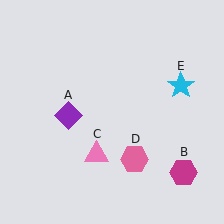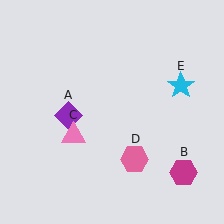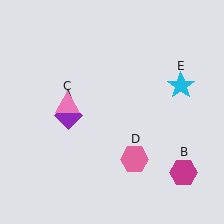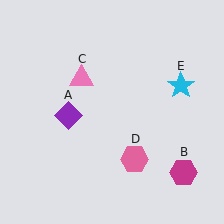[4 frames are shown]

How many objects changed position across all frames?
1 object changed position: pink triangle (object C).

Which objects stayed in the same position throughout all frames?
Purple diamond (object A) and magenta hexagon (object B) and pink hexagon (object D) and cyan star (object E) remained stationary.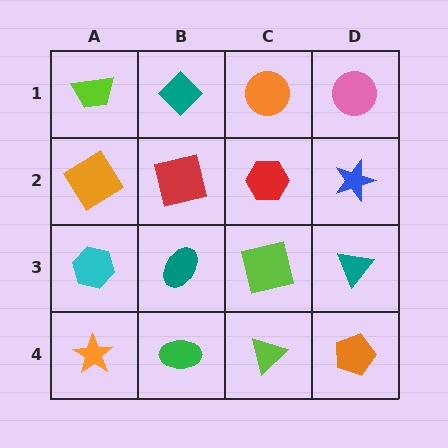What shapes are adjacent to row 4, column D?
A teal triangle (row 3, column D), a lime triangle (row 4, column C).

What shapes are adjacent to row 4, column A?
A cyan hexagon (row 3, column A), a green ellipse (row 4, column B).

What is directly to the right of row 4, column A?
A green ellipse.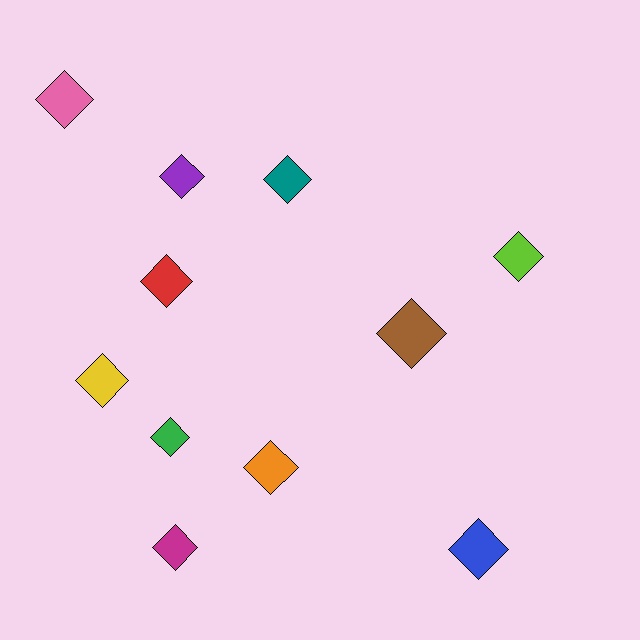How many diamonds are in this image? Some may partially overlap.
There are 11 diamonds.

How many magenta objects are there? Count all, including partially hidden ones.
There is 1 magenta object.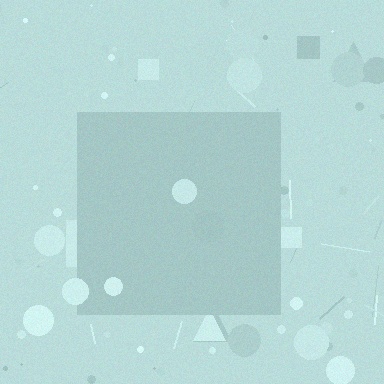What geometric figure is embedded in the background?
A square is embedded in the background.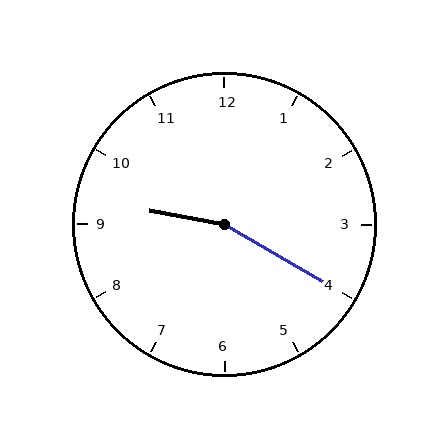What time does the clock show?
9:20.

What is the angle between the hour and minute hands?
Approximately 160 degrees.